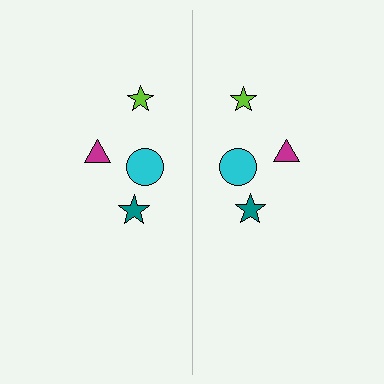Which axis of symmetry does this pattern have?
The pattern has a vertical axis of symmetry running through the center of the image.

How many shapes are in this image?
There are 8 shapes in this image.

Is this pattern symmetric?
Yes, this pattern has bilateral (reflection) symmetry.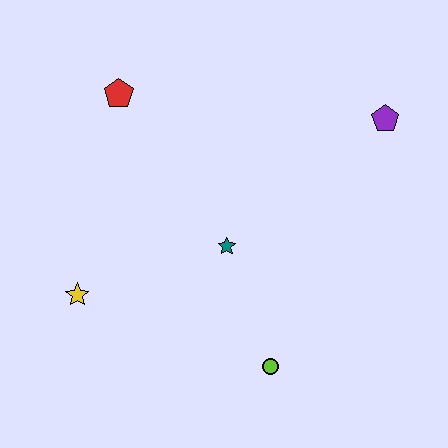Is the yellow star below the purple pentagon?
Yes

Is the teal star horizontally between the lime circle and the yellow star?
Yes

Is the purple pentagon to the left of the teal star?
No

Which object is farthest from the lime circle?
The red pentagon is farthest from the lime circle.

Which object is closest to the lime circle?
The teal star is closest to the lime circle.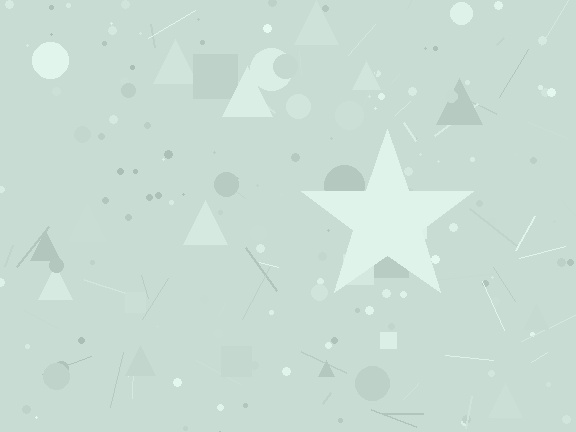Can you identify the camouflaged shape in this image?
The camouflaged shape is a star.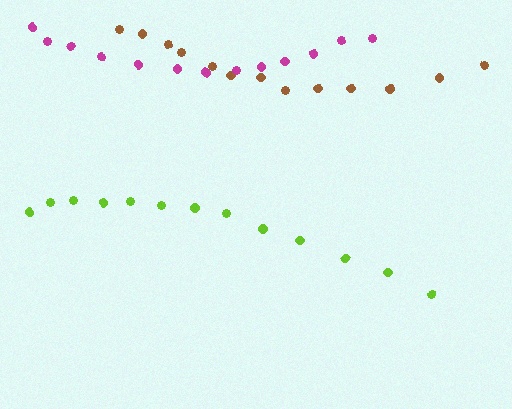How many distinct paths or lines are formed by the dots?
There are 3 distinct paths.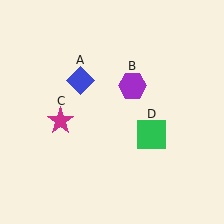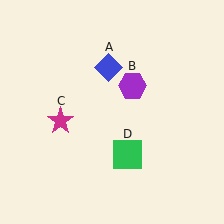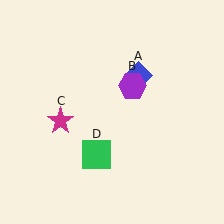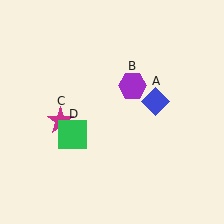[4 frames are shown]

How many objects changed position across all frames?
2 objects changed position: blue diamond (object A), green square (object D).